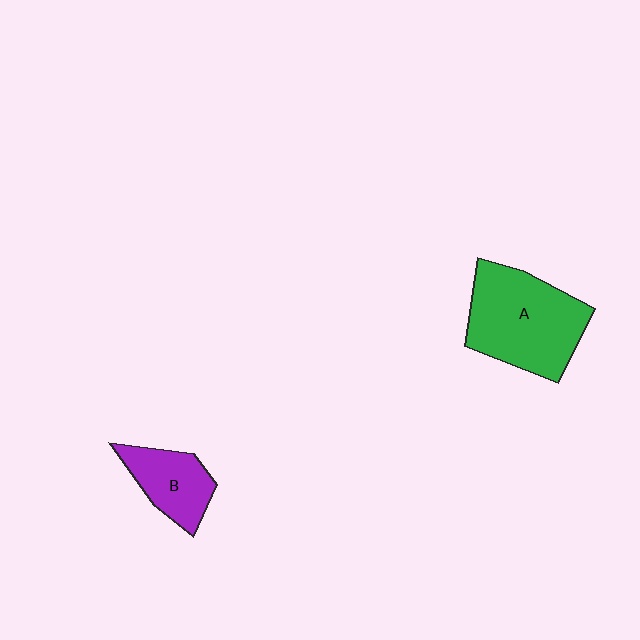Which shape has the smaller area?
Shape B (purple).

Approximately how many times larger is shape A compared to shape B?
Approximately 2.0 times.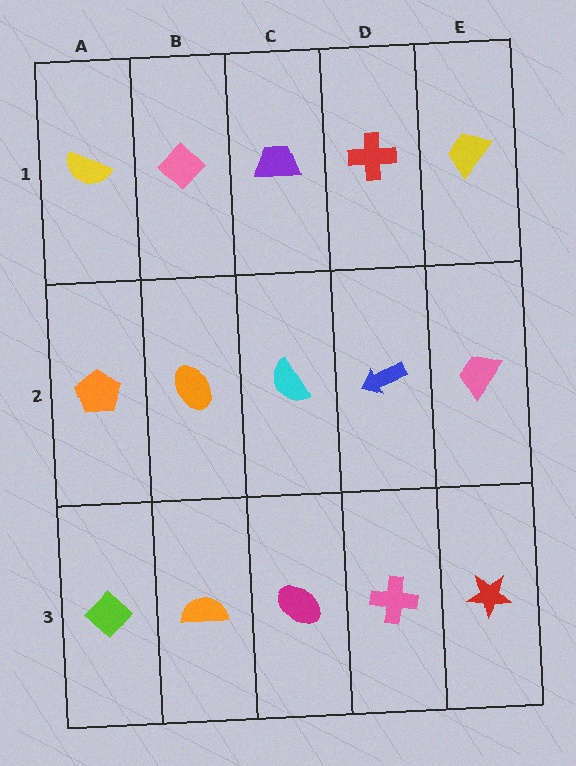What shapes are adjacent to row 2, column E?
A yellow trapezoid (row 1, column E), a red star (row 3, column E), a blue arrow (row 2, column D).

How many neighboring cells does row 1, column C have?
3.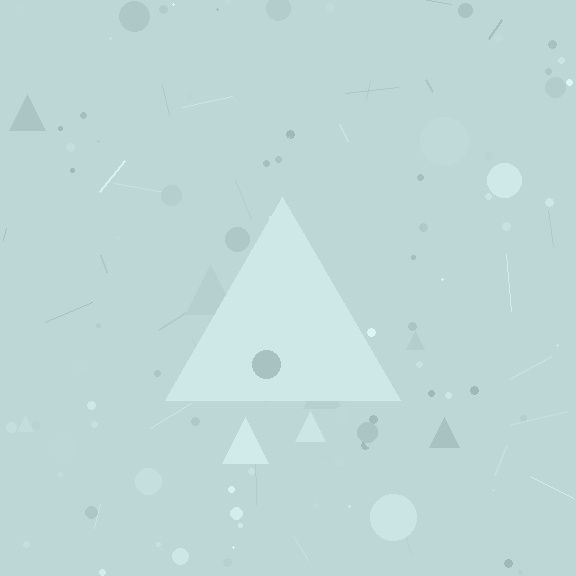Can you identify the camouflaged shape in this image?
The camouflaged shape is a triangle.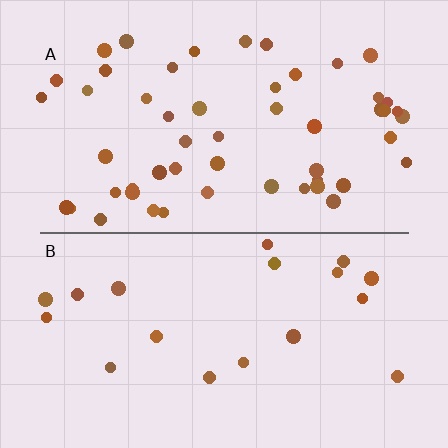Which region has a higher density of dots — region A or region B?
A (the top).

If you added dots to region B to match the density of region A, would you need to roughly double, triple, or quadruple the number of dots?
Approximately triple.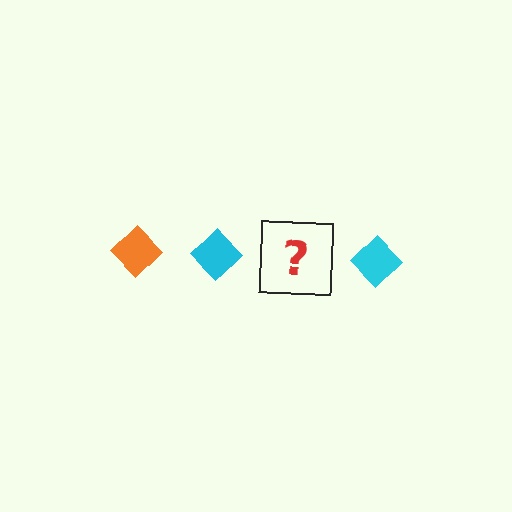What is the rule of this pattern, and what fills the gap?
The rule is that the pattern cycles through orange, cyan diamonds. The gap should be filled with an orange diamond.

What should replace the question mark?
The question mark should be replaced with an orange diamond.